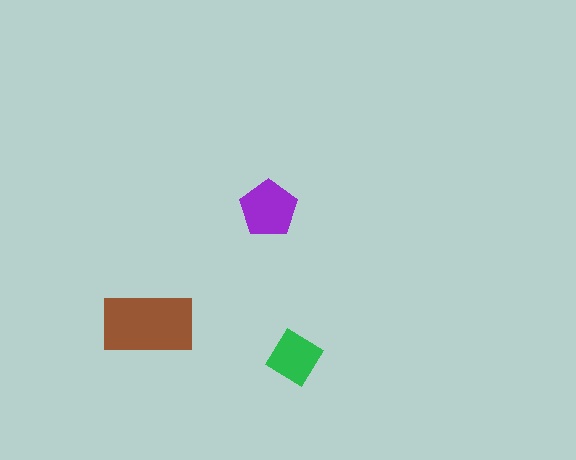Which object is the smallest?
The green diamond.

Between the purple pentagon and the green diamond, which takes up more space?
The purple pentagon.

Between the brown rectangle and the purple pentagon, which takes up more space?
The brown rectangle.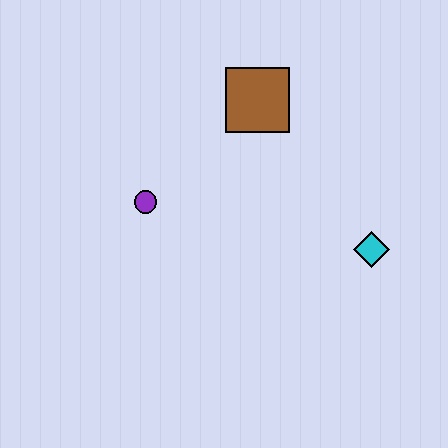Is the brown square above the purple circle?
Yes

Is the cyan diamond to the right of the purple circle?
Yes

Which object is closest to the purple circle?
The brown square is closest to the purple circle.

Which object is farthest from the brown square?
The cyan diamond is farthest from the brown square.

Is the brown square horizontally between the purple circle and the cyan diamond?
Yes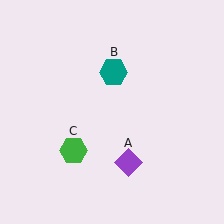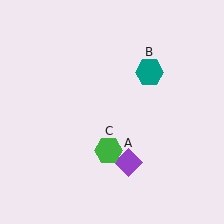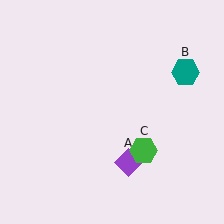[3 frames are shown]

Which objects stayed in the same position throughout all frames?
Purple diamond (object A) remained stationary.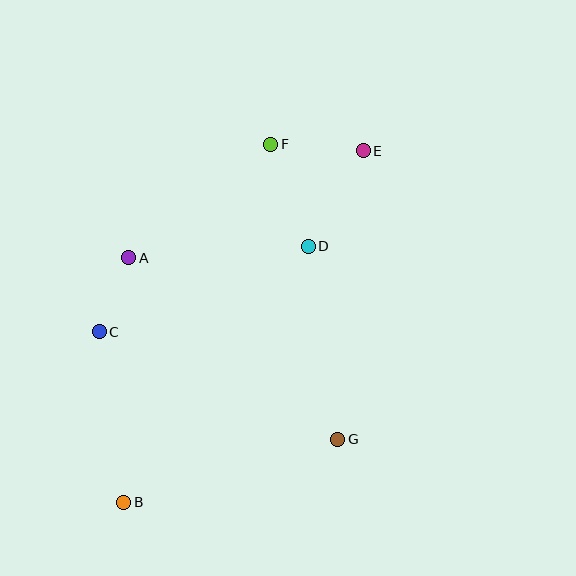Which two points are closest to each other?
Points A and C are closest to each other.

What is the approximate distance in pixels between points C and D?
The distance between C and D is approximately 226 pixels.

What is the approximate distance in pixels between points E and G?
The distance between E and G is approximately 290 pixels.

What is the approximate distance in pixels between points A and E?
The distance between A and E is approximately 258 pixels.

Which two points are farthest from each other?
Points B and E are farthest from each other.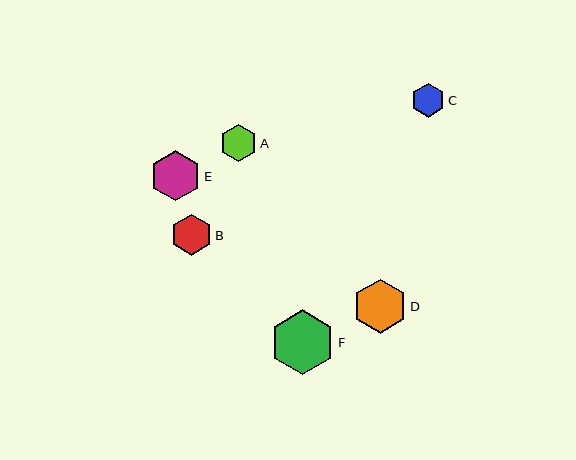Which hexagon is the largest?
Hexagon F is the largest with a size of approximately 65 pixels.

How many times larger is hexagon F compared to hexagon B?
Hexagon F is approximately 1.6 times the size of hexagon B.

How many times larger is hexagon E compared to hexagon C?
Hexagon E is approximately 1.5 times the size of hexagon C.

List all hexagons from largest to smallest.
From largest to smallest: F, D, E, B, A, C.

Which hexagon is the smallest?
Hexagon C is the smallest with a size of approximately 34 pixels.